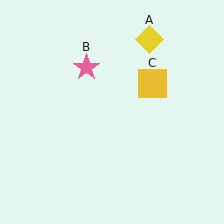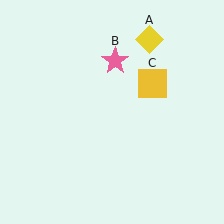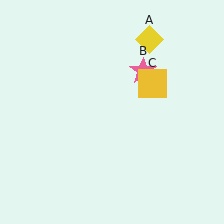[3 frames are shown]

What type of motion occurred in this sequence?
The pink star (object B) rotated clockwise around the center of the scene.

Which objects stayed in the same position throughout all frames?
Yellow diamond (object A) and yellow square (object C) remained stationary.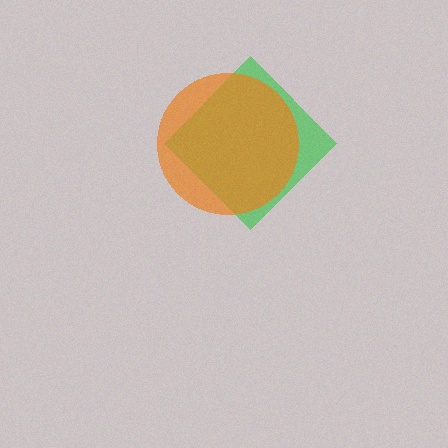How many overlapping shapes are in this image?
There are 2 overlapping shapes in the image.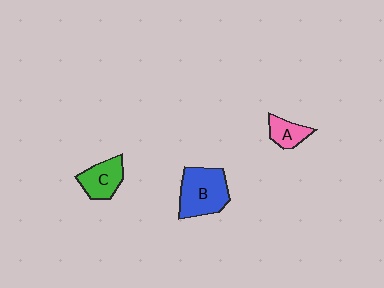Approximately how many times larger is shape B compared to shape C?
Approximately 1.5 times.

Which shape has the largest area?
Shape B (blue).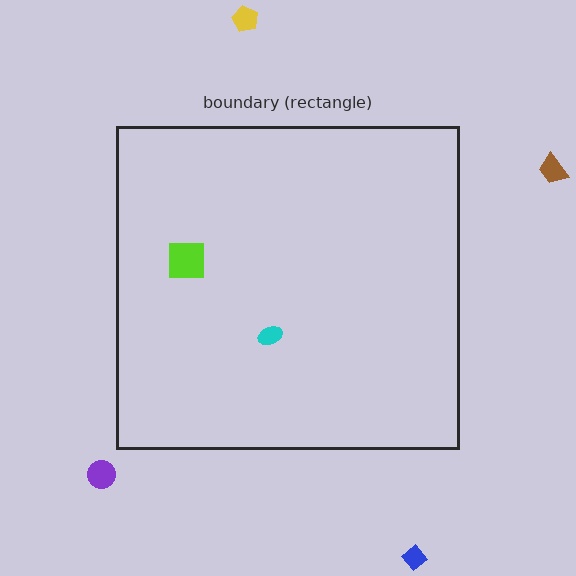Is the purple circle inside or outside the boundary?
Outside.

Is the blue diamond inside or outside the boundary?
Outside.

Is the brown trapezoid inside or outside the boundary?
Outside.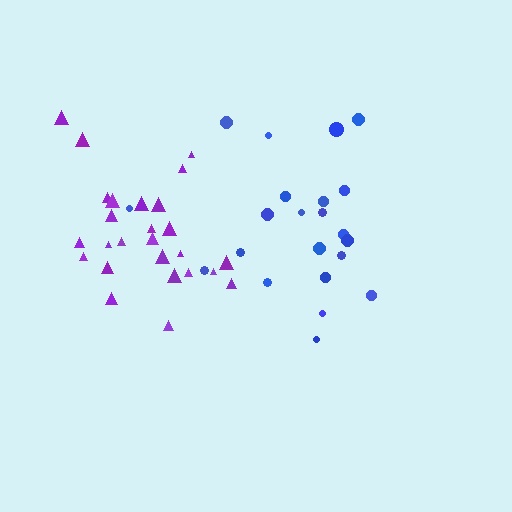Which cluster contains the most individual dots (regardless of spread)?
Purple (27).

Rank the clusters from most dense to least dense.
purple, blue.